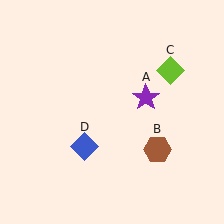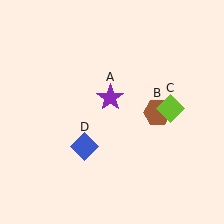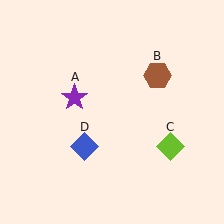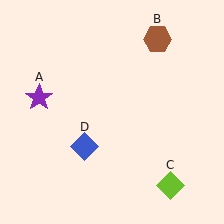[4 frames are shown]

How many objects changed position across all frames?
3 objects changed position: purple star (object A), brown hexagon (object B), lime diamond (object C).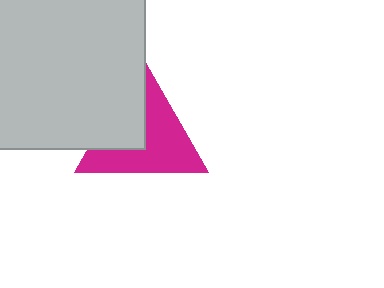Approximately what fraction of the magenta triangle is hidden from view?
Roughly 36% of the magenta triangle is hidden behind the light gray rectangle.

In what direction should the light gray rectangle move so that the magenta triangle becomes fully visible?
The light gray rectangle should move left. That is the shortest direction to clear the overlap and leave the magenta triangle fully visible.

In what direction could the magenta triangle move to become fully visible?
The magenta triangle could move right. That would shift it out from behind the light gray rectangle entirely.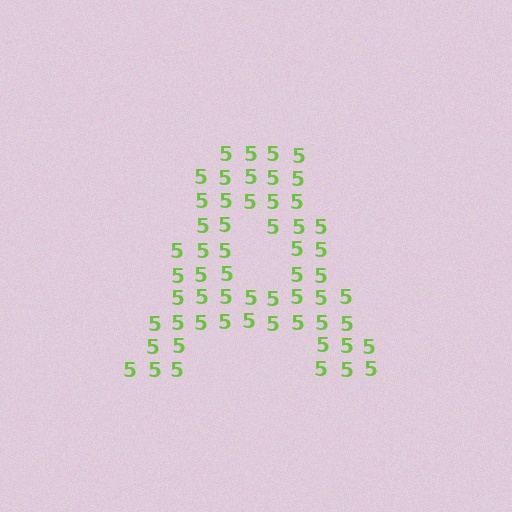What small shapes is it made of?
It is made of small digit 5's.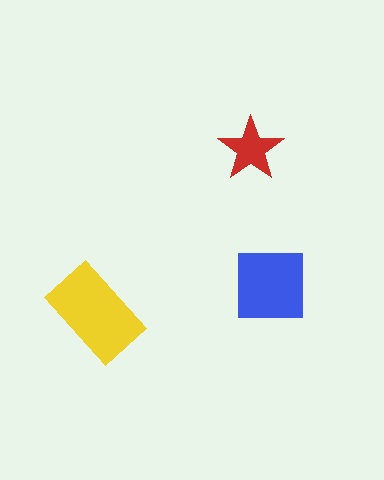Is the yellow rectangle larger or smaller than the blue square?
Larger.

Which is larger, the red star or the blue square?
The blue square.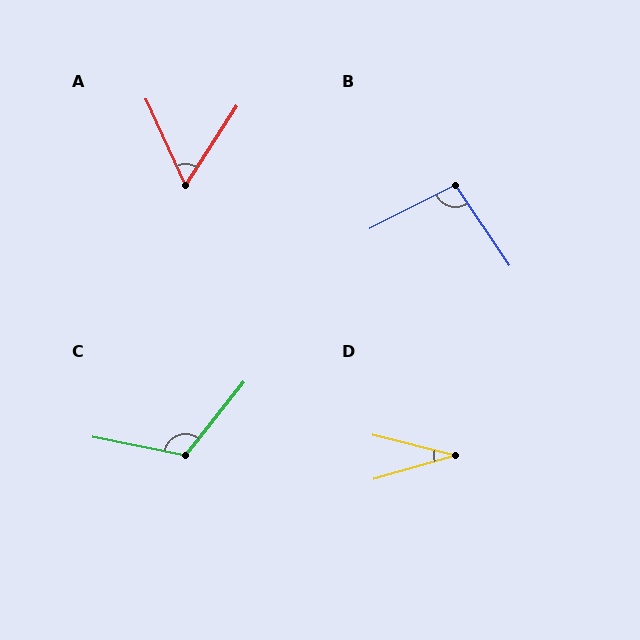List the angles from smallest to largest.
D (30°), A (57°), B (97°), C (117°).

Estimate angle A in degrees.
Approximately 57 degrees.